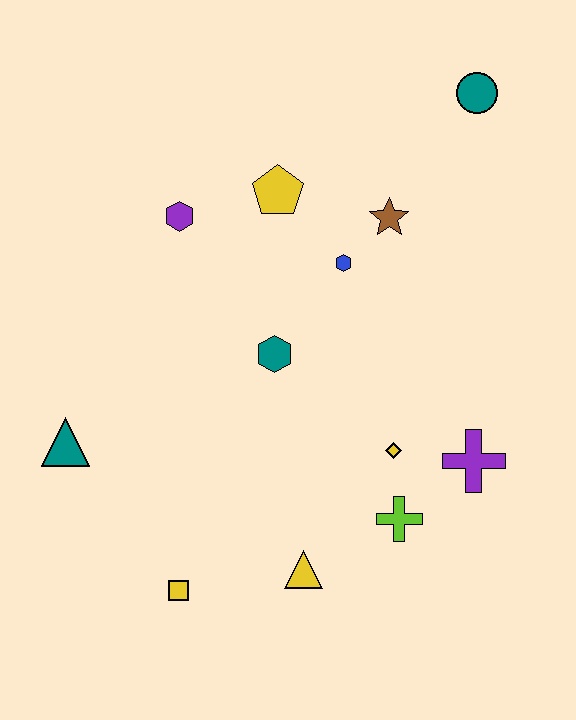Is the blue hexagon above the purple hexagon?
No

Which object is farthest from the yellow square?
The teal circle is farthest from the yellow square.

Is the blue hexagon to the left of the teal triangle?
No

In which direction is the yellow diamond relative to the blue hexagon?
The yellow diamond is below the blue hexagon.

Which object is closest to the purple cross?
The yellow diamond is closest to the purple cross.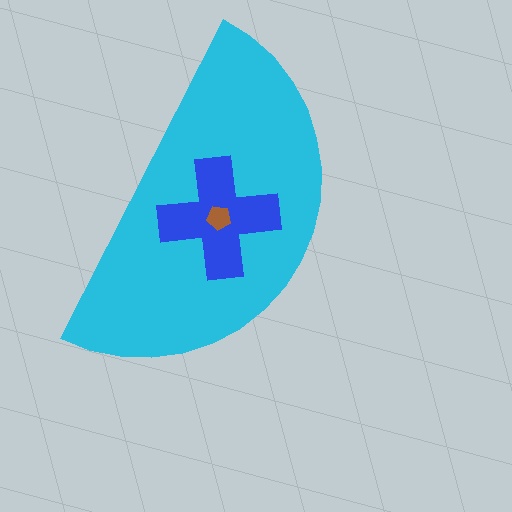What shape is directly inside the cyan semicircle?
The blue cross.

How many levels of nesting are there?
3.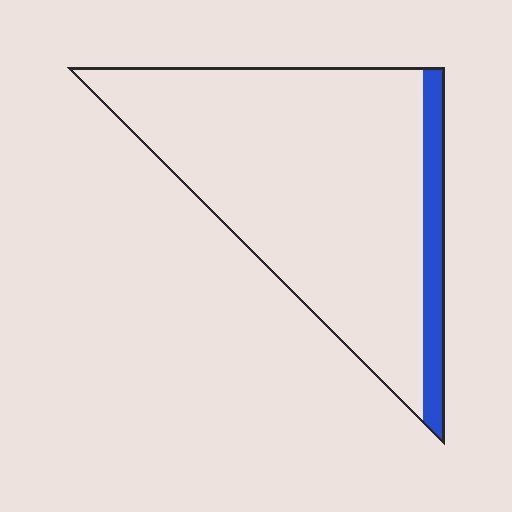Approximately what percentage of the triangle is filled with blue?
Approximately 10%.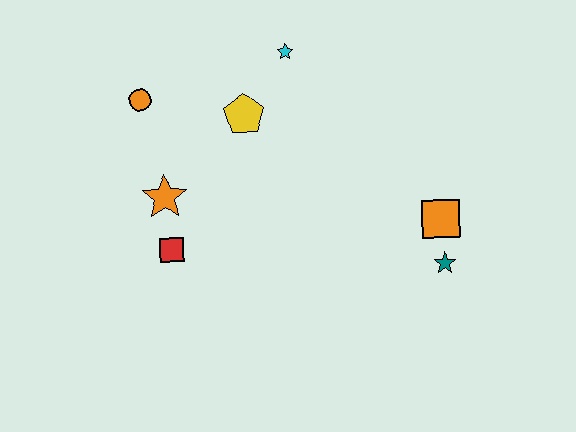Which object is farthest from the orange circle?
The teal star is farthest from the orange circle.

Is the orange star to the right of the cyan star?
No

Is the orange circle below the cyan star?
Yes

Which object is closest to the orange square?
The teal star is closest to the orange square.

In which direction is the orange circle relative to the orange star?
The orange circle is above the orange star.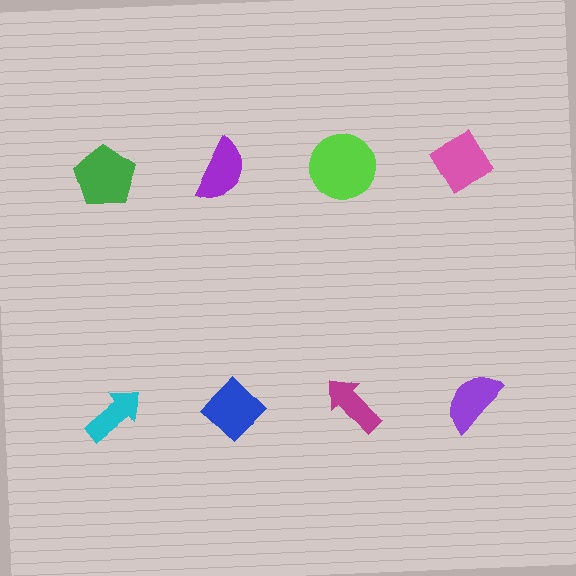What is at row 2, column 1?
A cyan arrow.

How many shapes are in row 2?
4 shapes.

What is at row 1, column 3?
A lime circle.